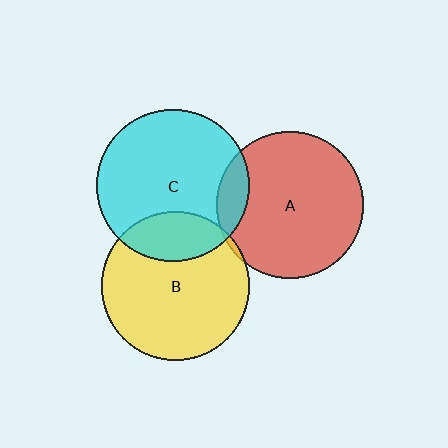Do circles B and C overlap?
Yes.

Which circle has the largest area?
Circle C (cyan).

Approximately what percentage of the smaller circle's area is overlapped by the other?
Approximately 25%.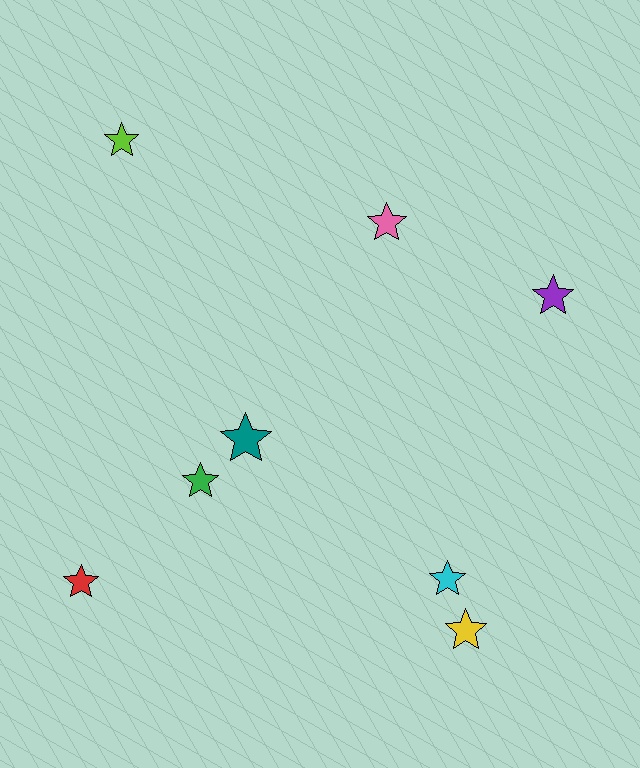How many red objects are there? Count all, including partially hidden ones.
There is 1 red object.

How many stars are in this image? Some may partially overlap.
There are 8 stars.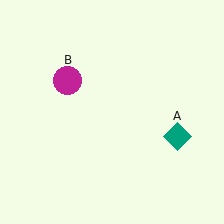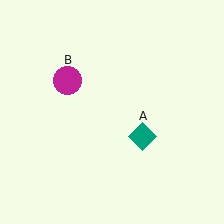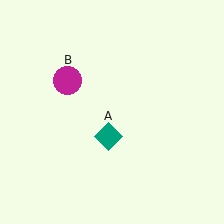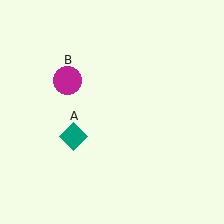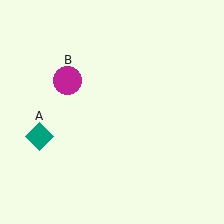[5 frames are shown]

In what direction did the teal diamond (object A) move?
The teal diamond (object A) moved left.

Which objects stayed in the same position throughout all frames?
Magenta circle (object B) remained stationary.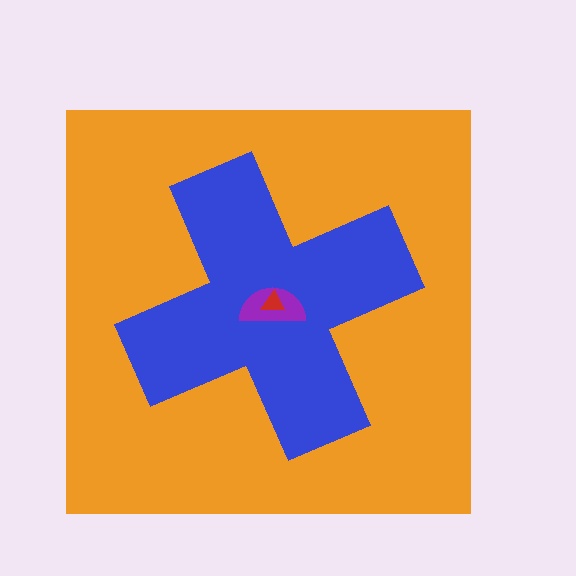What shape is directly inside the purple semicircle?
The red triangle.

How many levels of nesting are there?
4.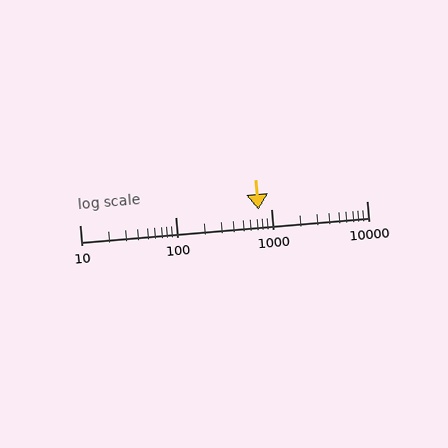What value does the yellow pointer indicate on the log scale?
The pointer indicates approximately 740.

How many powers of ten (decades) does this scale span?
The scale spans 3 decades, from 10 to 10000.